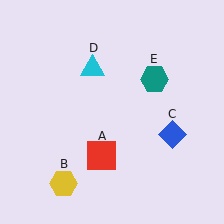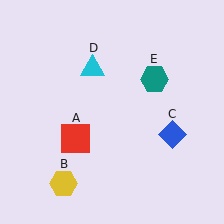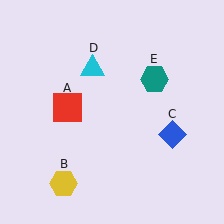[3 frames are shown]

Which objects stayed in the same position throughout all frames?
Yellow hexagon (object B) and blue diamond (object C) and cyan triangle (object D) and teal hexagon (object E) remained stationary.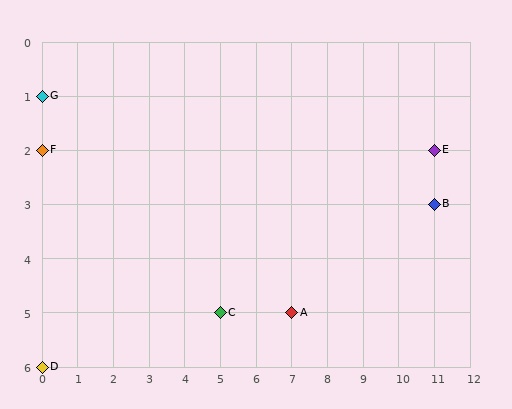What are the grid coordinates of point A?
Point A is at grid coordinates (7, 5).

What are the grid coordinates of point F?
Point F is at grid coordinates (0, 2).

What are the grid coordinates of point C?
Point C is at grid coordinates (5, 5).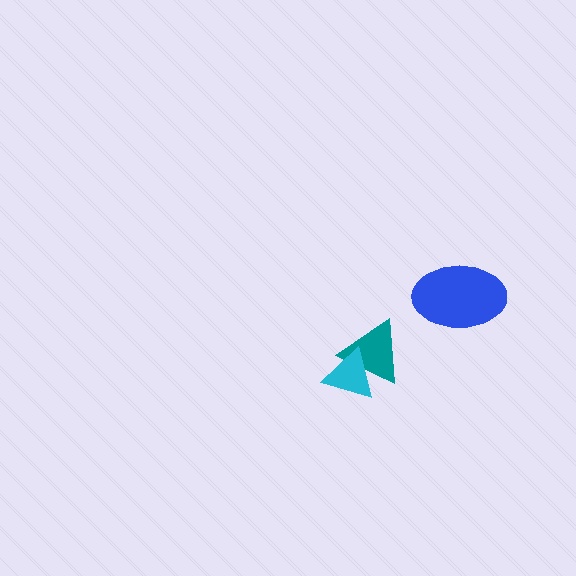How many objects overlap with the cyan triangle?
1 object overlaps with the cyan triangle.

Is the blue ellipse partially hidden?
No, no other shape covers it.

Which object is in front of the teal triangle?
The cyan triangle is in front of the teal triangle.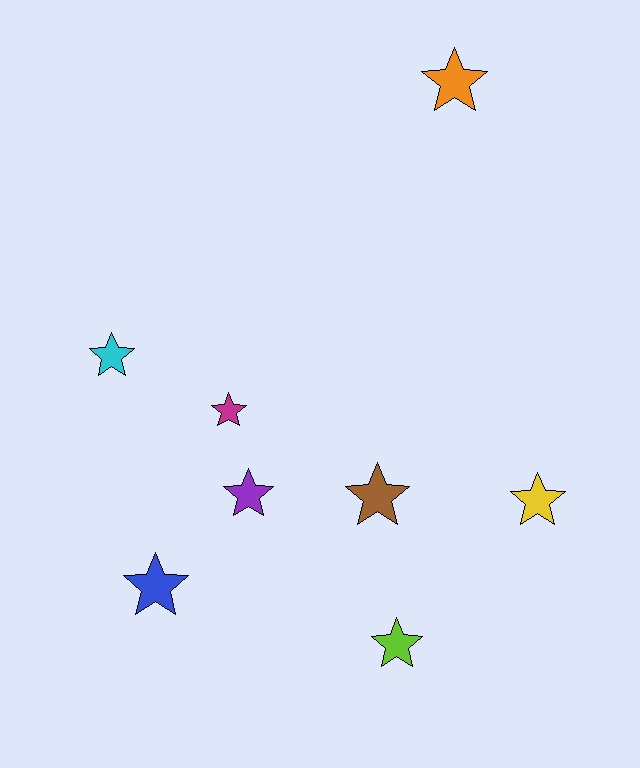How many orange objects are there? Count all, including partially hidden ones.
There is 1 orange object.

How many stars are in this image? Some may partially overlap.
There are 8 stars.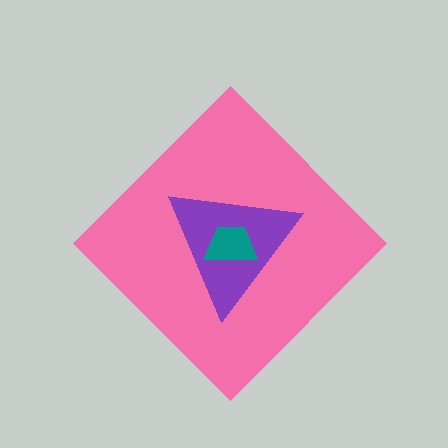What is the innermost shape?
The teal trapezoid.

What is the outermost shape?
The pink diamond.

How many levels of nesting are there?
3.